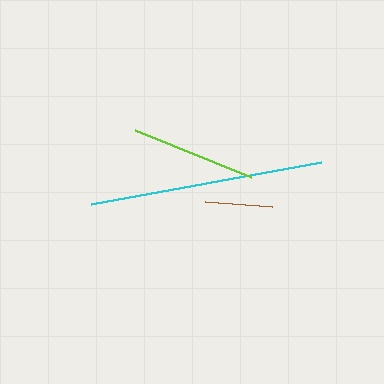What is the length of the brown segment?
The brown segment is approximately 67 pixels long.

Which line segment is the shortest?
The brown line is the shortest at approximately 67 pixels.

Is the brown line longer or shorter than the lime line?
The lime line is longer than the brown line.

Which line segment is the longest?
The cyan line is the longest at approximately 234 pixels.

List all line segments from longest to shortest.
From longest to shortest: cyan, lime, brown.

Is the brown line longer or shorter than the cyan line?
The cyan line is longer than the brown line.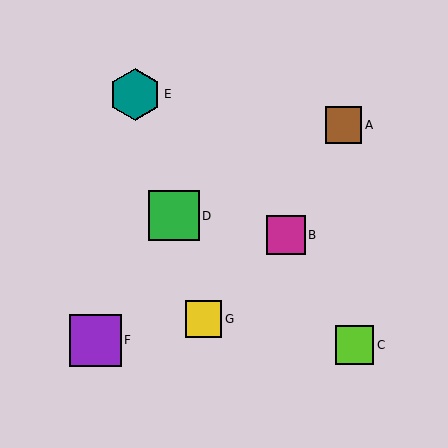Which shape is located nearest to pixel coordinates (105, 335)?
The purple square (labeled F) at (95, 340) is nearest to that location.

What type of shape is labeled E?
Shape E is a teal hexagon.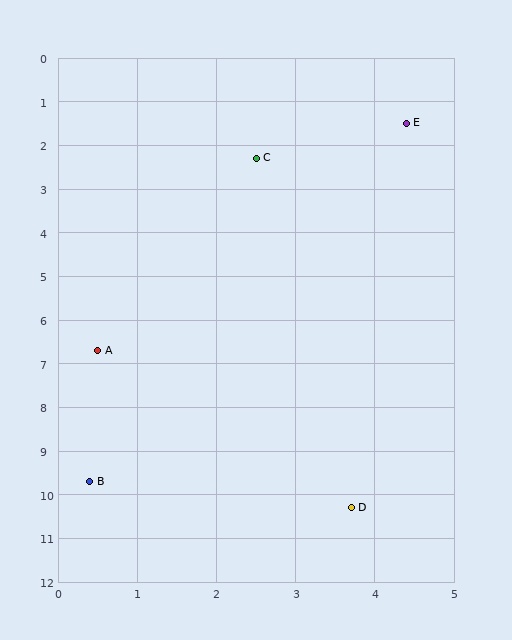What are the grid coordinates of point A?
Point A is at approximately (0.5, 6.7).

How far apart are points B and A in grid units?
Points B and A are about 3.0 grid units apart.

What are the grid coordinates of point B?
Point B is at approximately (0.4, 9.7).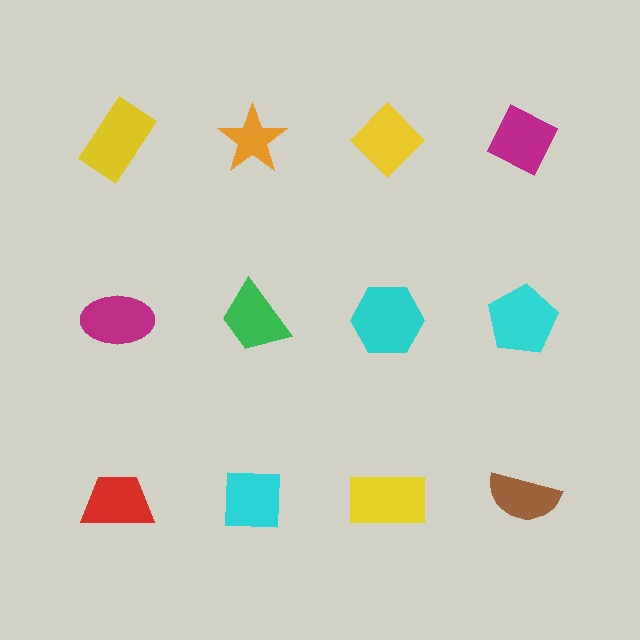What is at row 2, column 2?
A green trapezoid.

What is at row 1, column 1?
A yellow rectangle.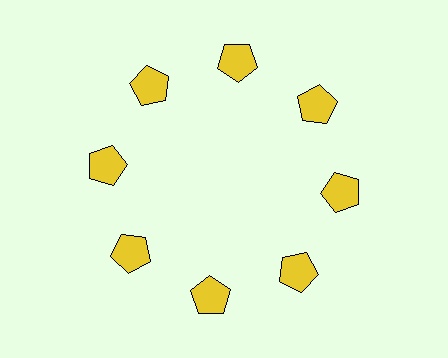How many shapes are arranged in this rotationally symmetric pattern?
There are 8 shapes, arranged in 8 groups of 1.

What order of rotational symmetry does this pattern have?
This pattern has 8-fold rotational symmetry.